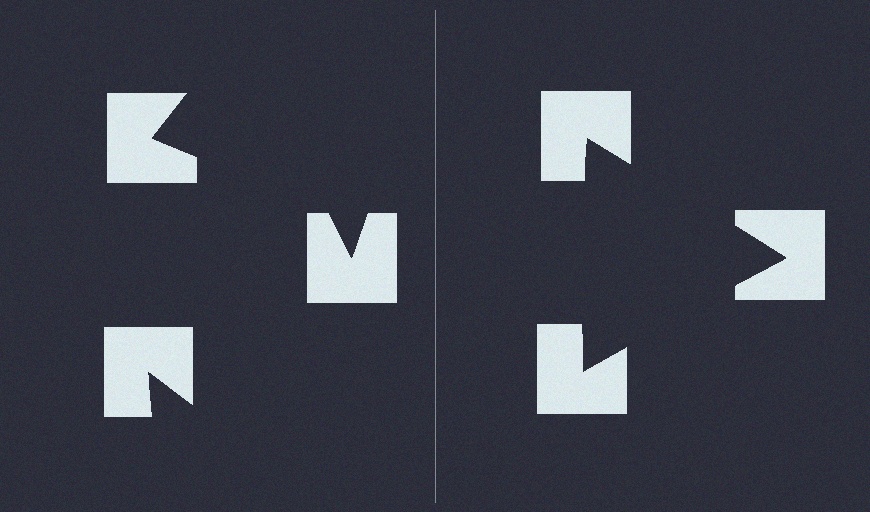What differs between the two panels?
The notched squares are positioned identically on both sides; only the wedge orientations differ. On the right they align to a triangle; on the left they are misaligned.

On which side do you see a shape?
An illusory triangle appears on the right side. On the left side the wedge cuts are rotated, so no coherent shape forms.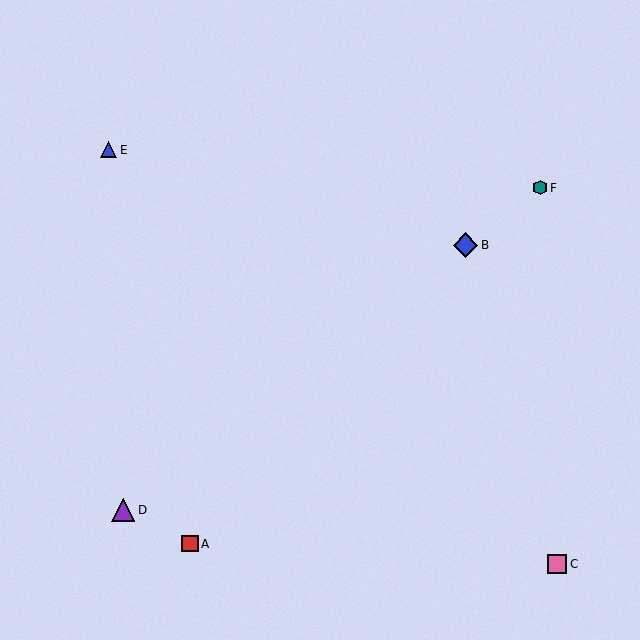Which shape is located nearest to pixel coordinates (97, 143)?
The blue triangle (labeled E) at (109, 150) is nearest to that location.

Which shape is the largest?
The blue diamond (labeled B) is the largest.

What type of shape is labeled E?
Shape E is a blue triangle.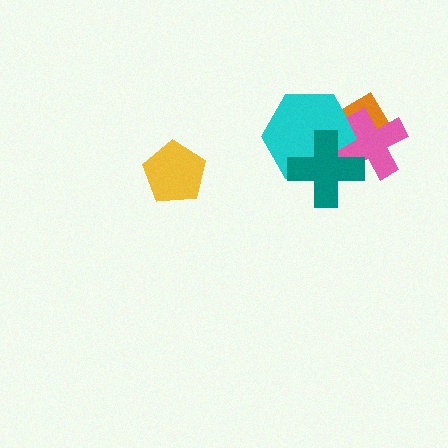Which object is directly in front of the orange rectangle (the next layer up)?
The cyan hexagon is directly in front of the orange rectangle.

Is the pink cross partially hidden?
Yes, it is partially covered by another shape.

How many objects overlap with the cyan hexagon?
3 objects overlap with the cyan hexagon.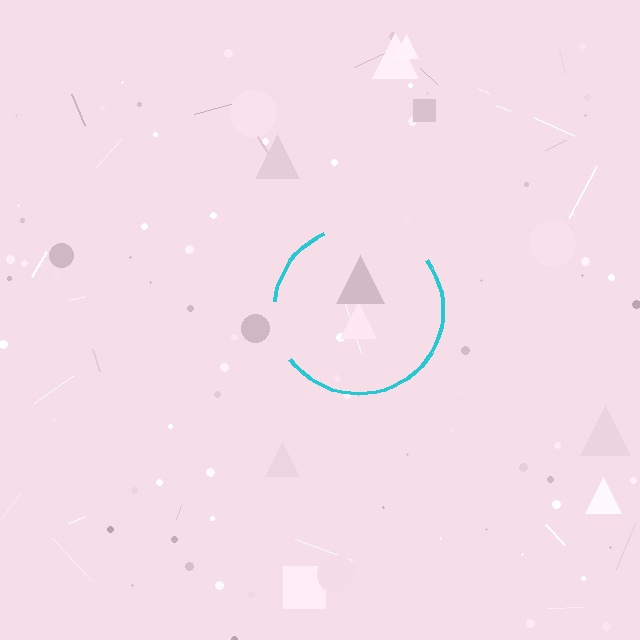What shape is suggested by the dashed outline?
The dashed outline suggests a circle.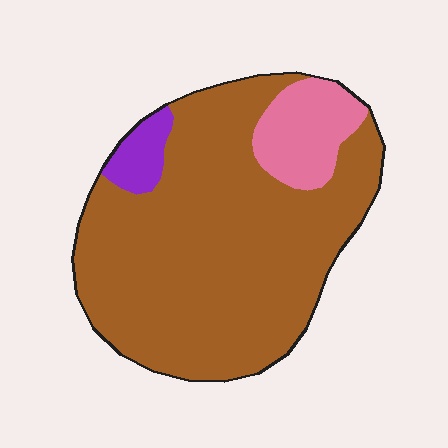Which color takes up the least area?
Purple, at roughly 5%.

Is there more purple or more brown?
Brown.